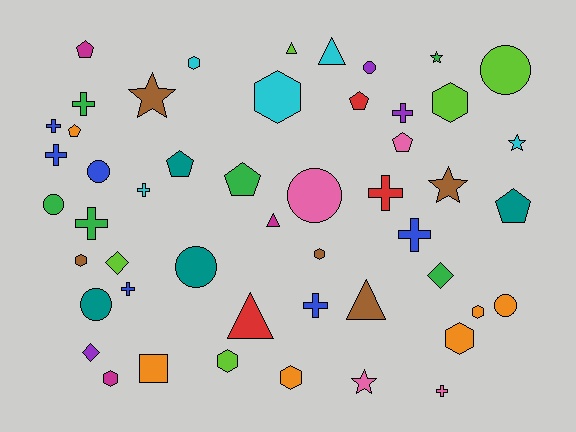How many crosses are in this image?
There are 11 crosses.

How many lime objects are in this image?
There are 5 lime objects.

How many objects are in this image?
There are 50 objects.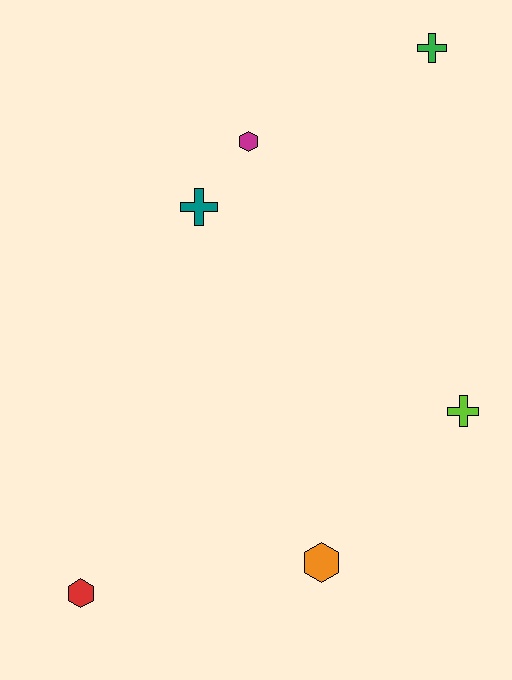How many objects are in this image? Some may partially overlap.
There are 6 objects.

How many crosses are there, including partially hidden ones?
There are 3 crosses.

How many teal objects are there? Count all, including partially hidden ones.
There is 1 teal object.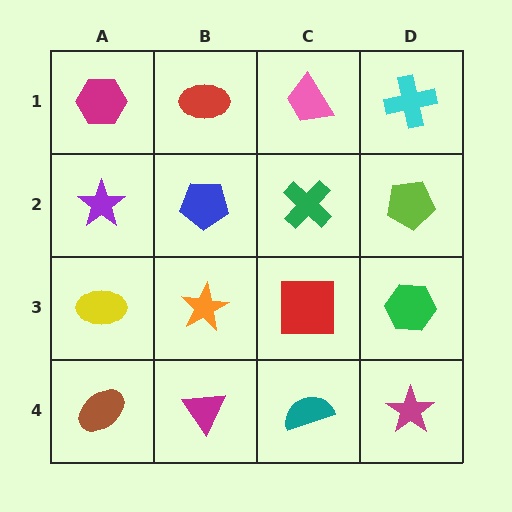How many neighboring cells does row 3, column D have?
3.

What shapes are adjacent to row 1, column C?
A green cross (row 2, column C), a red ellipse (row 1, column B), a cyan cross (row 1, column D).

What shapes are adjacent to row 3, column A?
A purple star (row 2, column A), a brown ellipse (row 4, column A), an orange star (row 3, column B).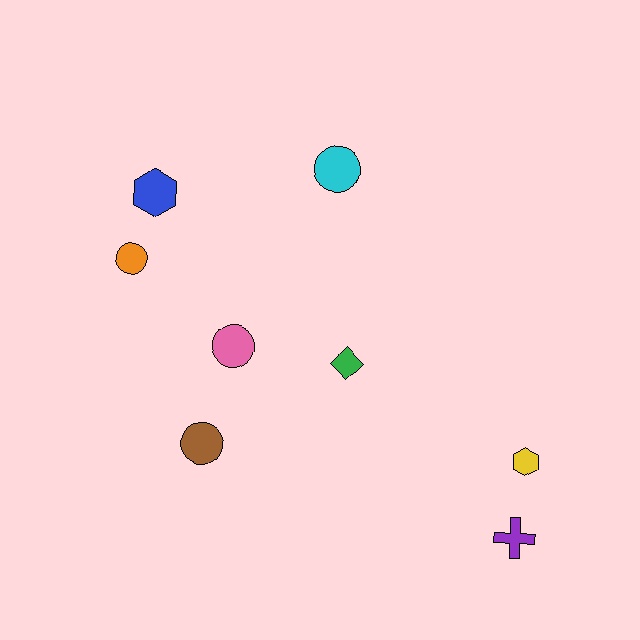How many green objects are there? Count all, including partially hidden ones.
There is 1 green object.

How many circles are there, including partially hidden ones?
There are 4 circles.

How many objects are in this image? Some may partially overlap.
There are 8 objects.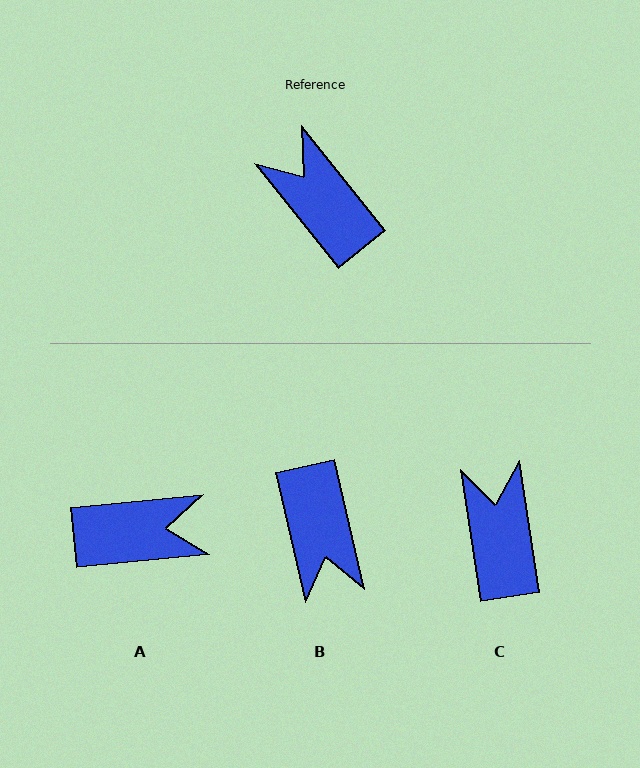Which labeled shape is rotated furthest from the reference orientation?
B, about 154 degrees away.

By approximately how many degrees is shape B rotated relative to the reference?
Approximately 154 degrees counter-clockwise.